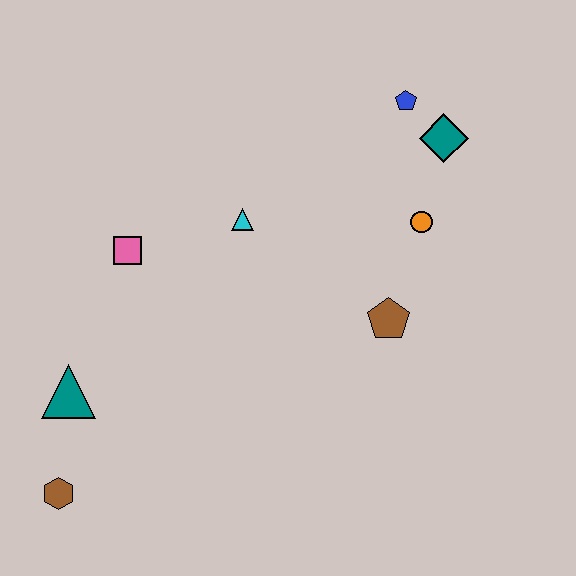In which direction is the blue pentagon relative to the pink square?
The blue pentagon is to the right of the pink square.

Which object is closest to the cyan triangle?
The pink square is closest to the cyan triangle.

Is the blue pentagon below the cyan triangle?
No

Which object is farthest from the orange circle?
The brown hexagon is farthest from the orange circle.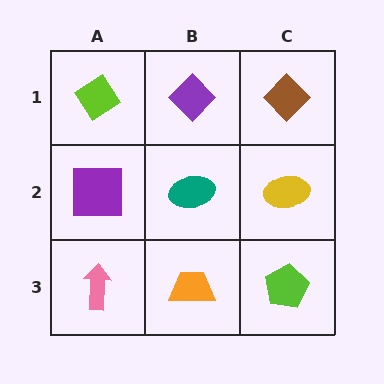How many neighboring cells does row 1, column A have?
2.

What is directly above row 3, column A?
A purple square.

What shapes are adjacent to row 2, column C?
A brown diamond (row 1, column C), a lime pentagon (row 3, column C), a teal ellipse (row 2, column B).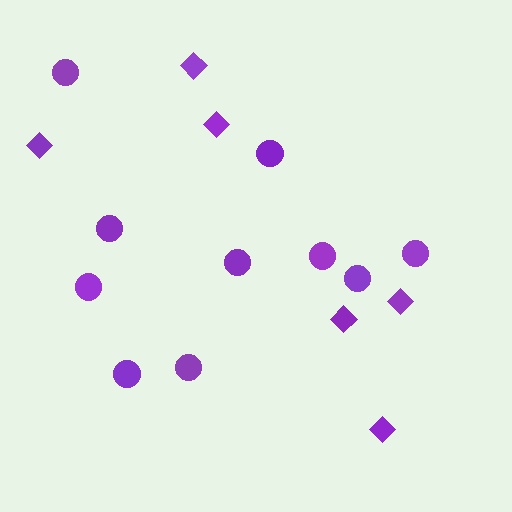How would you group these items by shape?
There are 2 groups: one group of circles (10) and one group of diamonds (6).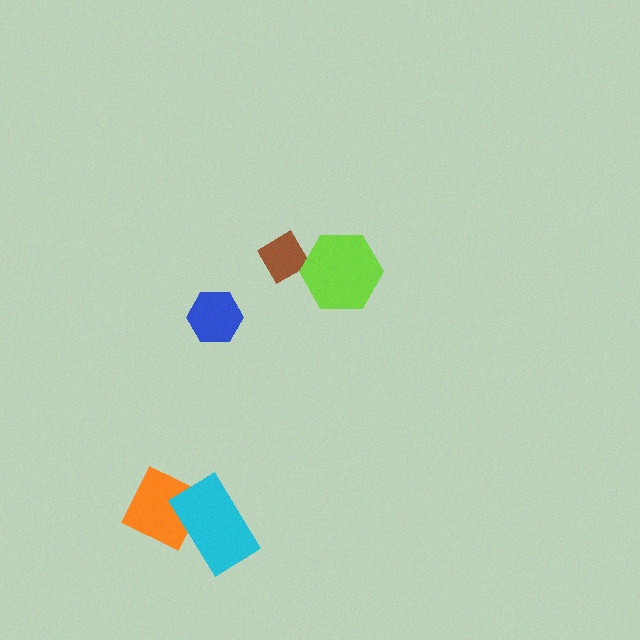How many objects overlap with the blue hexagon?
0 objects overlap with the blue hexagon.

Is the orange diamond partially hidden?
Yes, it is partially covered by another shape.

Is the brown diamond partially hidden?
Yes, it is partially covered by another shape.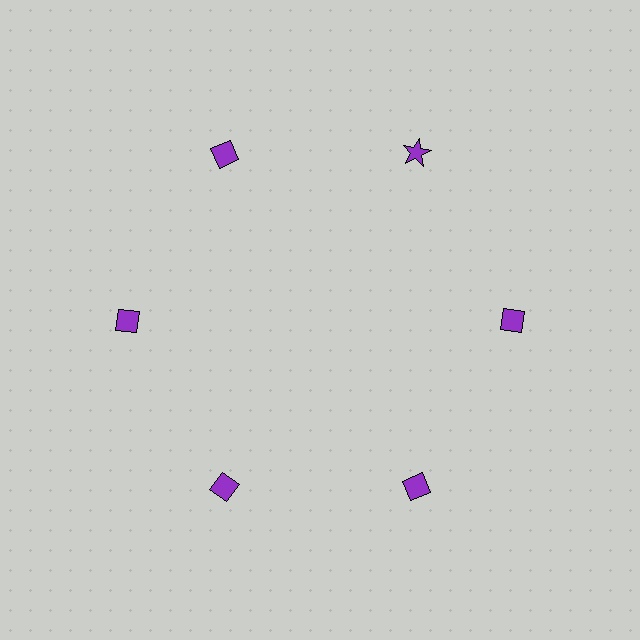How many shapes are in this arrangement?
There are 6 shapes arranged in a ring pattern.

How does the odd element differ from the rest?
It has a different shape: star instead of diamond.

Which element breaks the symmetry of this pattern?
The purple star at roughly the 1 o'clock position breaks the symmetry. All other shapes are purple diamonds.